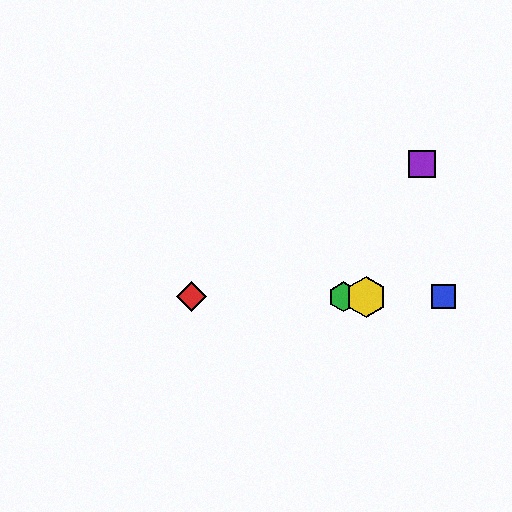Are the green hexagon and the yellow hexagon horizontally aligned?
Yes, both are at y≈297.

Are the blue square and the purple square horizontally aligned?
No, the blue square is at y≈297 and the purple square is at y≈164.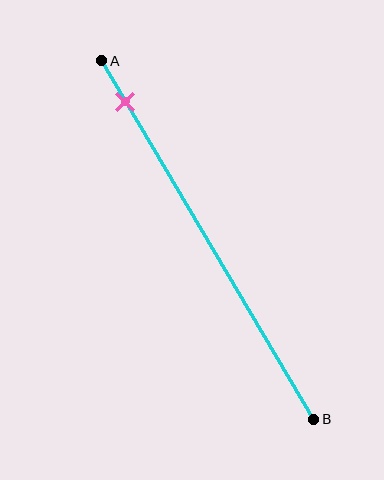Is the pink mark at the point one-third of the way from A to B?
No, the mark is at about 10% from A, not at the 33% one-third point.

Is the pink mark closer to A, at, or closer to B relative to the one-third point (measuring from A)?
The pink mark is closer to point A than the one-third point of segment AB.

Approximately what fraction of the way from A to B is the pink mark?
The pink mark is approximately 10% of the way from A to B.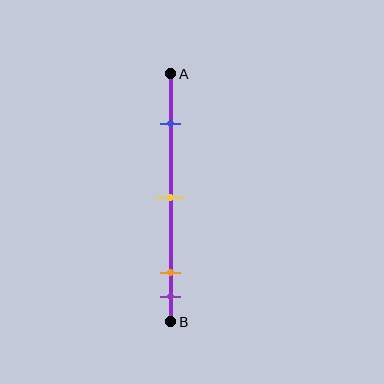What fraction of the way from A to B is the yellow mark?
The yellow mark is approximately 50% (0.5) of the way from A to B.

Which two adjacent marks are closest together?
The orange and purple marks are the closest adjacent pair.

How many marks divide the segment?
There are 4 marks dividing the segment.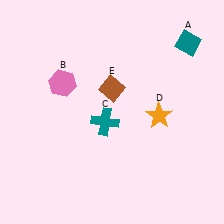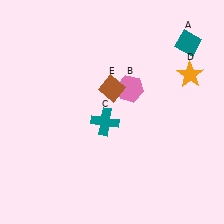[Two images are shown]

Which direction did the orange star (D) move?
The orange star (D) moved up.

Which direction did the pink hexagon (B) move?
The pink hexagon (B) moved right.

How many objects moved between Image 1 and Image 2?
2 objects moved between the two images.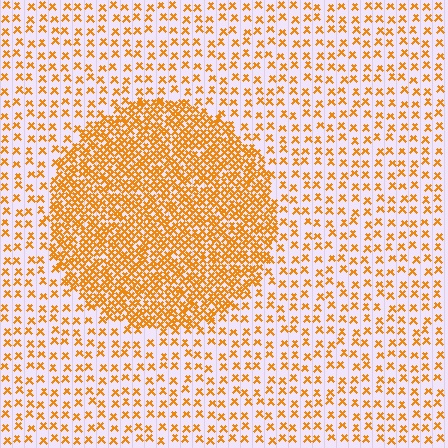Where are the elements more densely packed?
The elements are more densely packed inside the circle boundary.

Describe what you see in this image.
The image contains small orange elements arranged at two different densities. A circle-shaped region is visible where the elements are more densely packed than the surrounding area.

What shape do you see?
I see a circle.